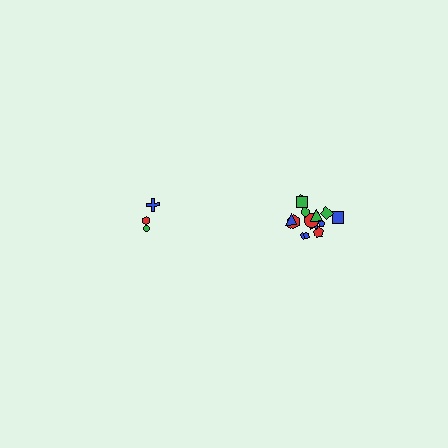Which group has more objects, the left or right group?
The right group.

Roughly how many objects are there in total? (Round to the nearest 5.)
Roughly 20 objects in total.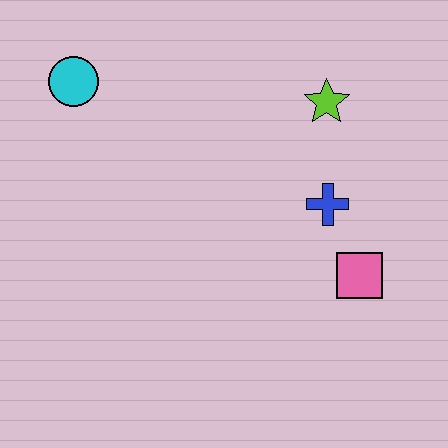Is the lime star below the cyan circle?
Yes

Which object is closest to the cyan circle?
The lime star is closest to the cyan circle.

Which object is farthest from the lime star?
The cyan circle is farthest from the lime star.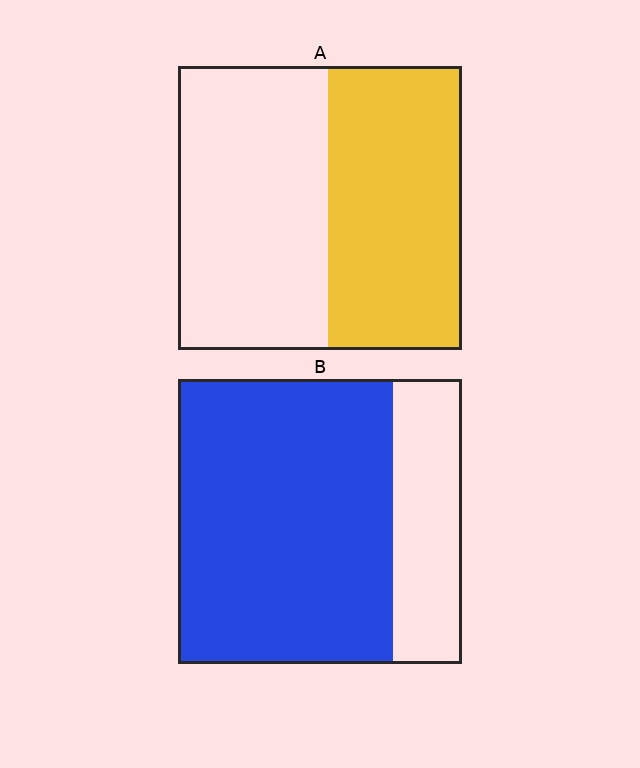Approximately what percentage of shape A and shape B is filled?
A is approximately 45% and B is approximately 75%.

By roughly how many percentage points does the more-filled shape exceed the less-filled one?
By roughly 30 percentage points (B over A).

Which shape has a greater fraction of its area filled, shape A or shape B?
Shape B.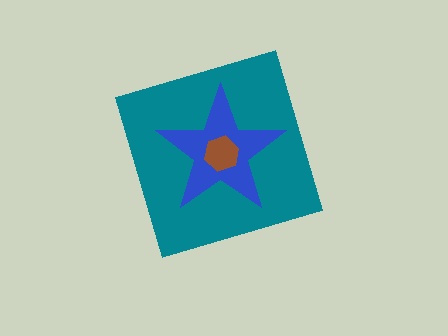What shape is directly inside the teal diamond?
The blue star.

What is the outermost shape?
The teal diamond.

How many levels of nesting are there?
3.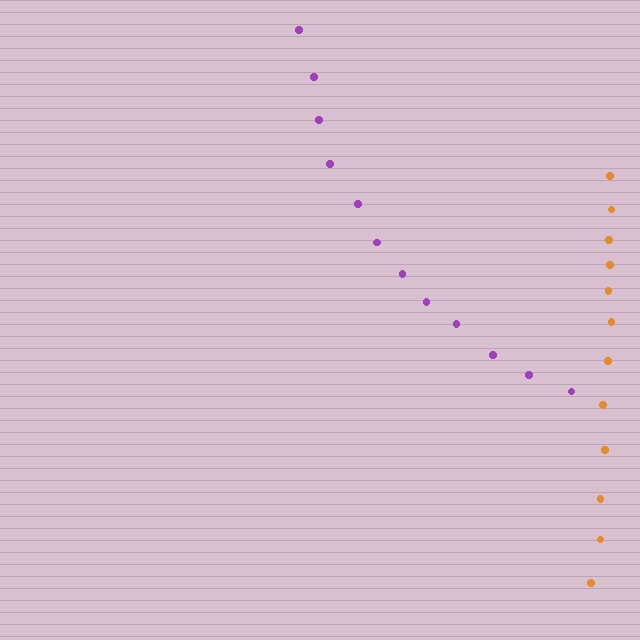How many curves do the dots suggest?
There are 2 distinct paths.